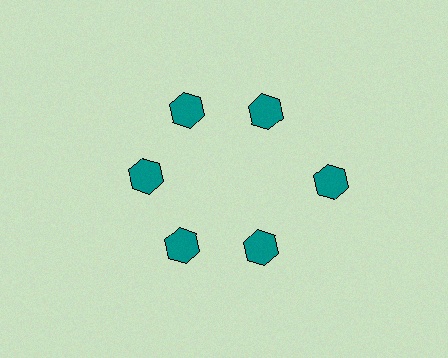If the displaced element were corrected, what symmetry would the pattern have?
It would have 6-fold rotational symmetry — the pattern would map onto itself every 60 degrees.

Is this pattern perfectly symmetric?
No. The 6 teal hexagons are arranged in a ring, but one element near the 3 o'clock position is pushed outward from the center, breaking the 6-fold rotational symmetry.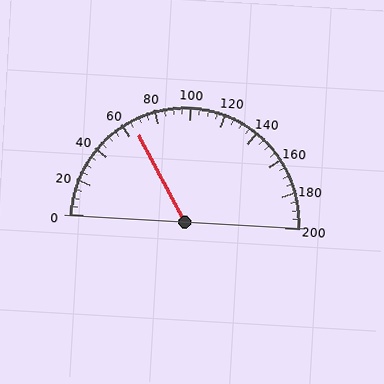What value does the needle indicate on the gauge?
The needle indicates approximately 65.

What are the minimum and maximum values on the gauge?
The gauge ranges from 0 to 200.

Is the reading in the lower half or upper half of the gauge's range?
The reading is in the lower half of the range (0 to 200).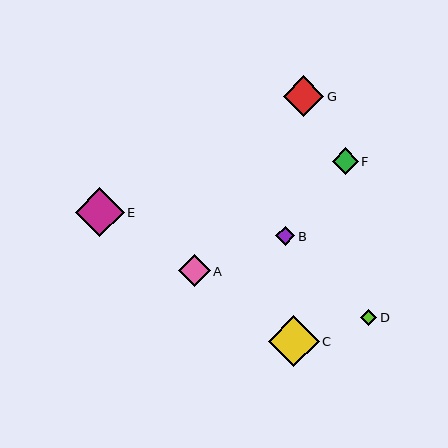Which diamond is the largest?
Diamond C is the largest with a size of approximately 50 pixels.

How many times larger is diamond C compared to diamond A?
Diamond C is approximately 1.6 times the size of diamond A.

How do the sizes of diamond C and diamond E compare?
Diamond C and diamond E are approximately the same size.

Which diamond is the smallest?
Diamond D is the smallest with a size of approximately 16 pixels.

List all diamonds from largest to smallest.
From largest to smallest: C, E, G, A, F, B, D.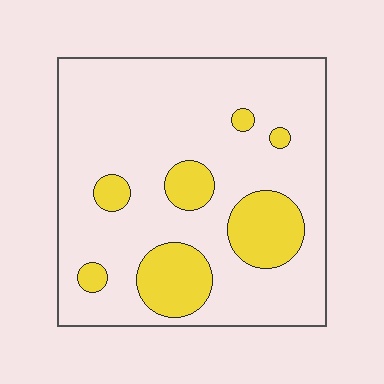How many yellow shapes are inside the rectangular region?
7.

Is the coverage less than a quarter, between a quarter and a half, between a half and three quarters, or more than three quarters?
Less than a quarter.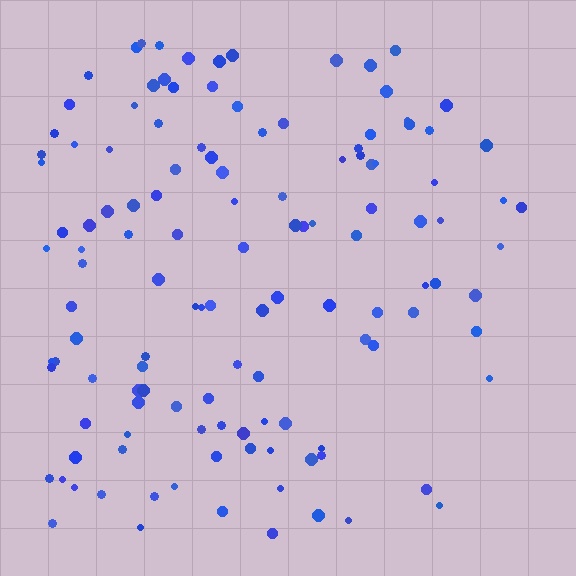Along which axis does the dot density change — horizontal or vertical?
Horizontal.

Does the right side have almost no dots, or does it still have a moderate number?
Still a moderate number, just noticeably fewer than the left.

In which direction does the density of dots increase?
From right to left, with the left side densest.